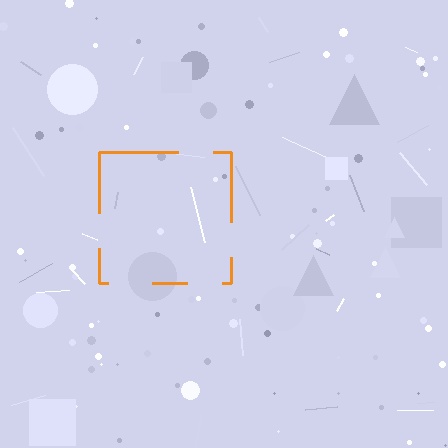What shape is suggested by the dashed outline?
The dashed outline suggests a square.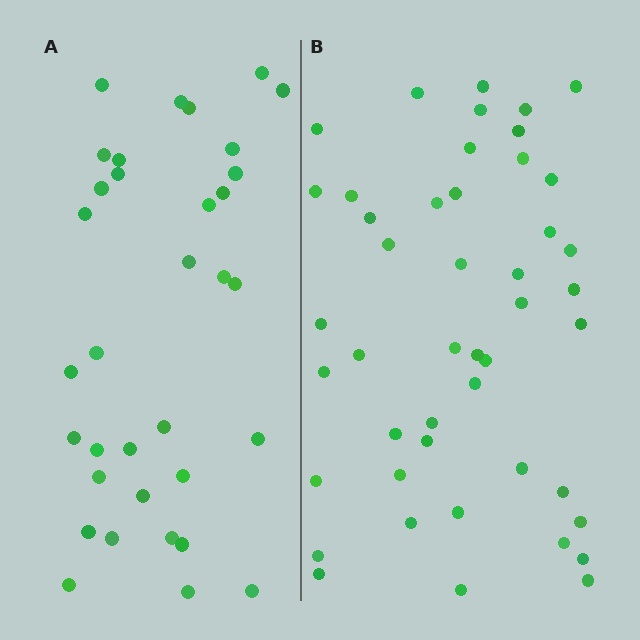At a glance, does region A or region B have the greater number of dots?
Region B (the right region) has more dots.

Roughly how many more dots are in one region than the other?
Region B has roughly 12 or so more dots than region A.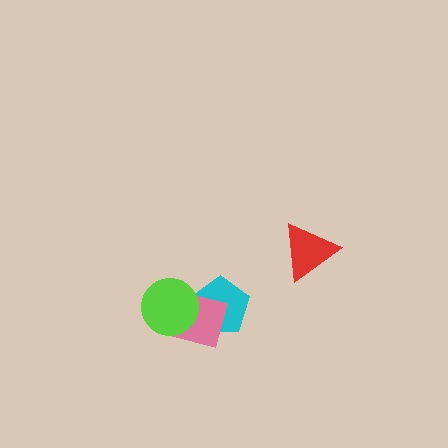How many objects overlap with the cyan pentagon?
2 objects overlap with the cyan pentagon.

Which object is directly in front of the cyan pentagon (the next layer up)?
The pink square is directly in front of the cyan pentagon.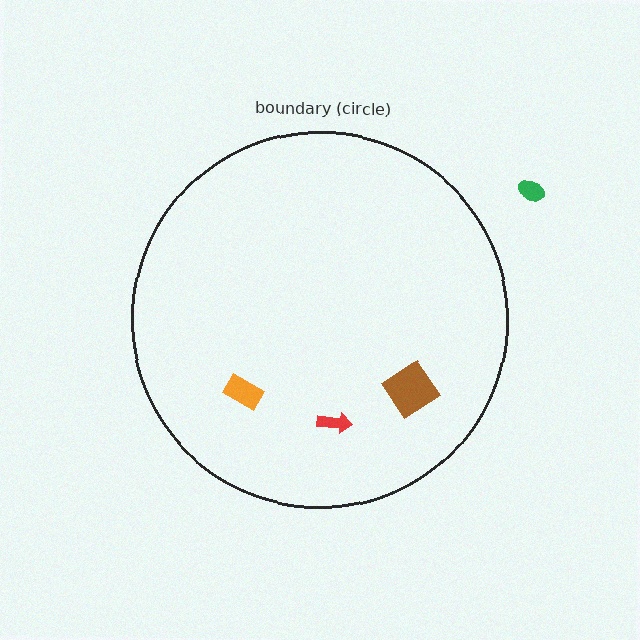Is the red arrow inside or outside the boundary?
Inside.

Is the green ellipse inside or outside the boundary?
Outside.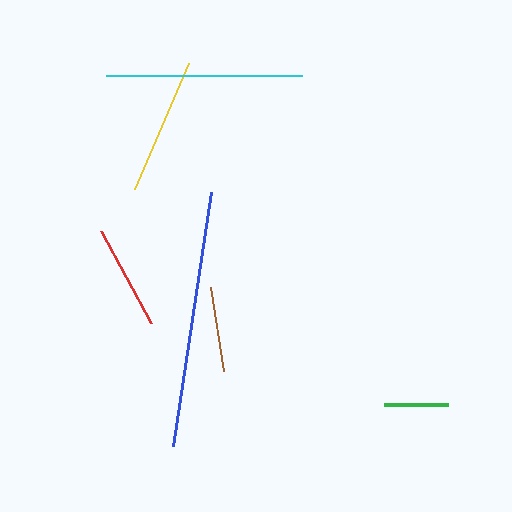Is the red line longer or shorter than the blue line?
The blue line is longer than the red line.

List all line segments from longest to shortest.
From longest to shortest: blue, cyan, yellow, red, brown, green.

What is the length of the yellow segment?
The yellow segment is approximately 137 pixels long.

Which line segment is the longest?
The blue line is the longest at approximately 257 pixels.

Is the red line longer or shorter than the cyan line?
The cyan line is longer than the red line.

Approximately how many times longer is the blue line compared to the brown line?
The blue line is approximately 3.0 times the length of the brown line.